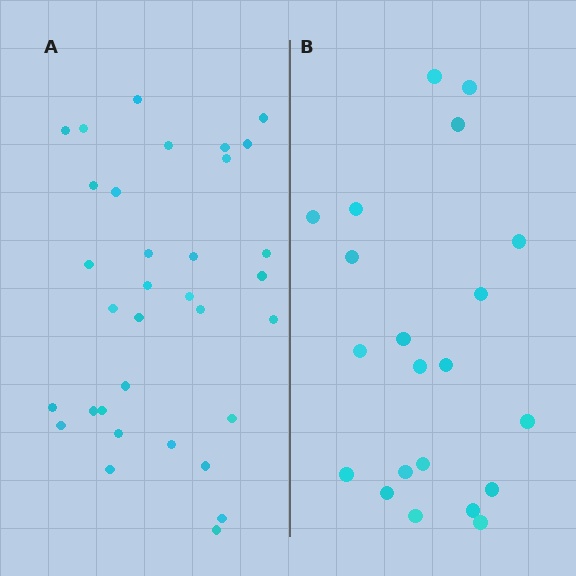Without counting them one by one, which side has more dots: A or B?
Region A (the left region) has more dots.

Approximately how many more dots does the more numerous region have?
Region A has roughly 12 or so more dots than region B.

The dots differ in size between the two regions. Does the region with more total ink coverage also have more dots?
No. Region B has more total ink coverage because its dots are larger, but region A actually contains more individual dots. Total area can be misleading — the number of items is what matters here.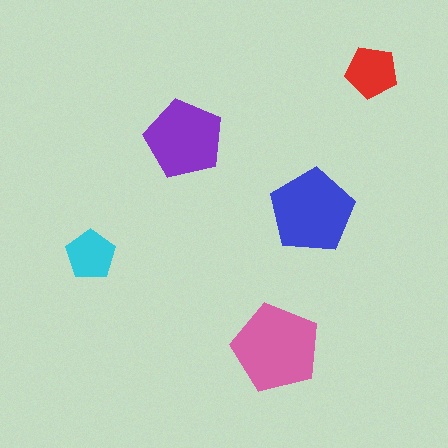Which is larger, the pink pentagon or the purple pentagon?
The pink one.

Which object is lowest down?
The pink pentagon is bottommost.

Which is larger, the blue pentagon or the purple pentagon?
The blue one.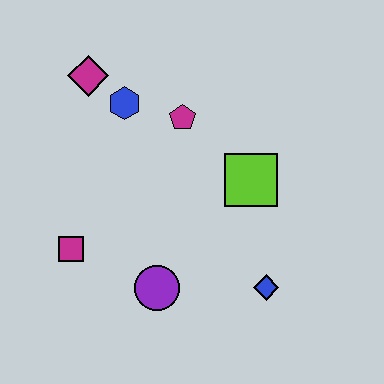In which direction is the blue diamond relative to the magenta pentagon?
The blue diamond is below the magenta pentagon.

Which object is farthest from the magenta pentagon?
The blue diamond is farthest from the magenta pentagon.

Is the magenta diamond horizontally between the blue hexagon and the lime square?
No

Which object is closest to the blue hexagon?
The magenta diamond is closest to the blue hexagon.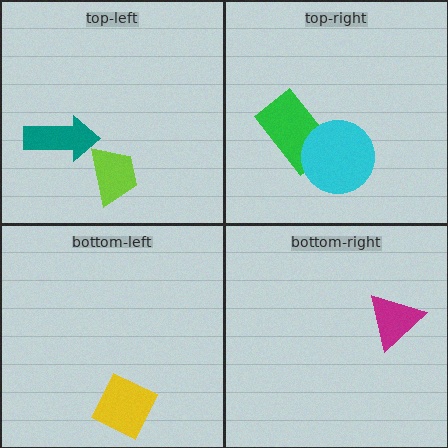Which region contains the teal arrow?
The top-left region.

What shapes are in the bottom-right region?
The magenta triangle.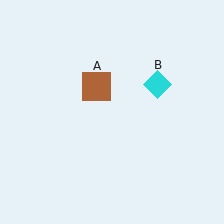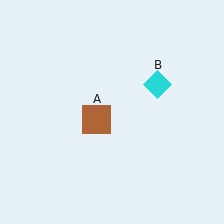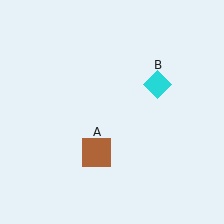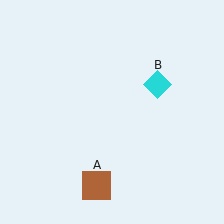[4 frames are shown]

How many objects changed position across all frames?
1 object changed position: brown square (object A).